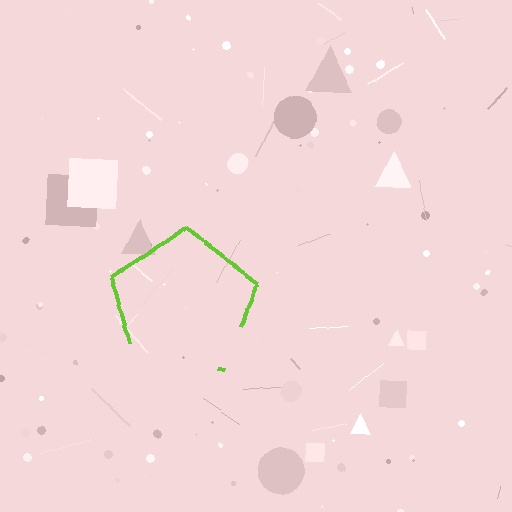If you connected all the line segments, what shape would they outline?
They would outline a pentagon.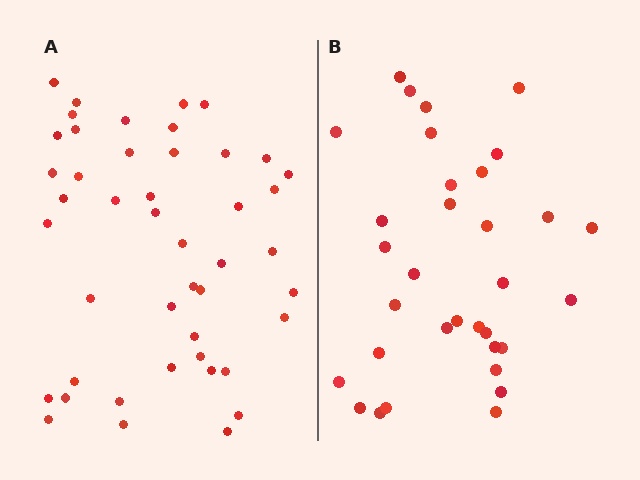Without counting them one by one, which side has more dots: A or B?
Region A (the left region) has more dots.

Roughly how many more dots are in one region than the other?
Region A has roughly 12 or so more dots than region B.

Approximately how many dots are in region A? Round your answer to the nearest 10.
About 40 dots. (The exact count is 45, which rounds to 40.)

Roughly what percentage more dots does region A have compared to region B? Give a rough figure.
About 35% more.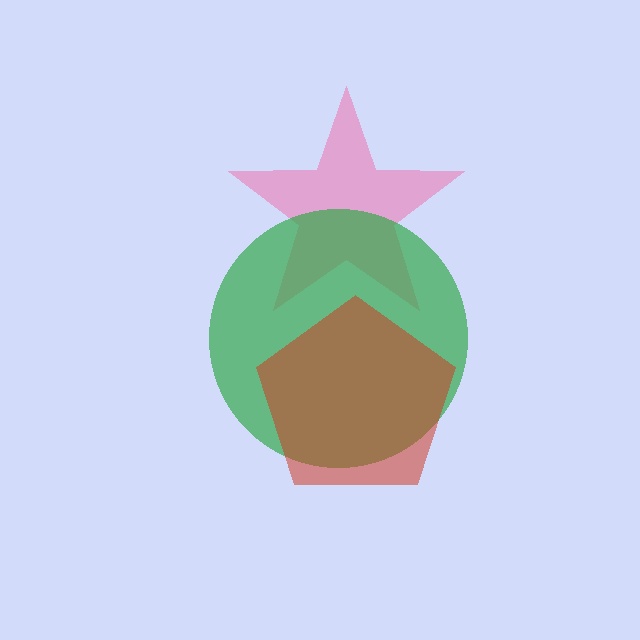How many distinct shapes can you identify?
There are 3 distinct shapes: a pink star, a green circle, a red pentagon.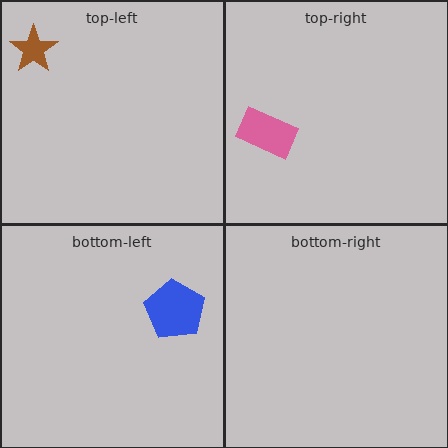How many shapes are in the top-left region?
1.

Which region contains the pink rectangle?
The top-right region.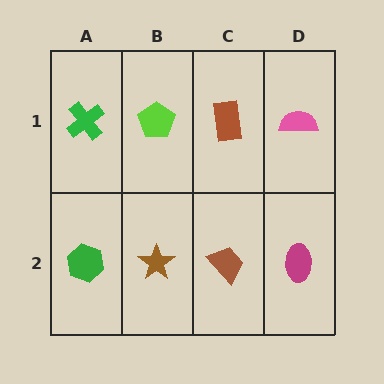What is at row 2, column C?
A brown trapezoid.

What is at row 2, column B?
A brown star.